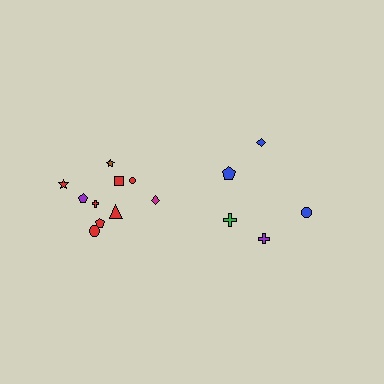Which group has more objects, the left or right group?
The left group.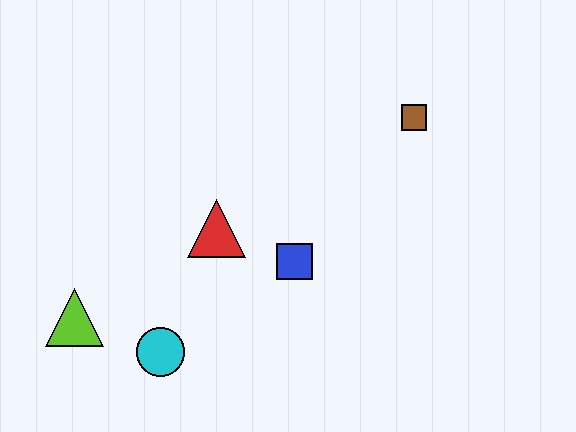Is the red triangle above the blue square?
Yes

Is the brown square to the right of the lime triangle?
Yes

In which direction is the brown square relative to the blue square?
The brown square is above the blue square.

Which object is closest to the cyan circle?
The lime triangle is closest to the cyan circle.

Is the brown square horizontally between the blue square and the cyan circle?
No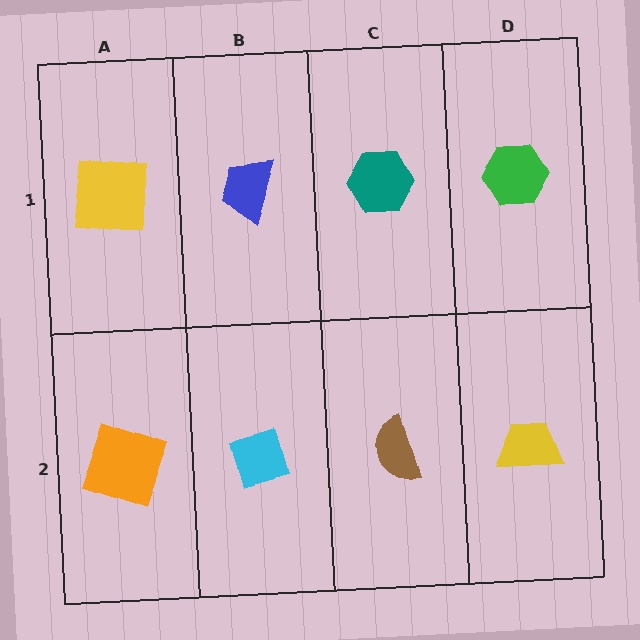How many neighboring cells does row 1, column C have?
3.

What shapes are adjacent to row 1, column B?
A cyan diamond (row 2, column B), a yellow square (row 1, column A), a teal hexagon (row 1, column C).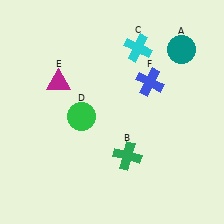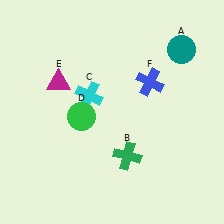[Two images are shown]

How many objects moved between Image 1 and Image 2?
1 object moved between the two images.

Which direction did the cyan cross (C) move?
The cyan cross (C) moved left.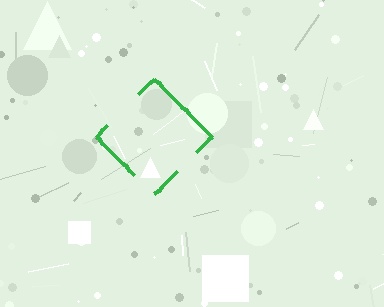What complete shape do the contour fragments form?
The contour fragments form a diamond.